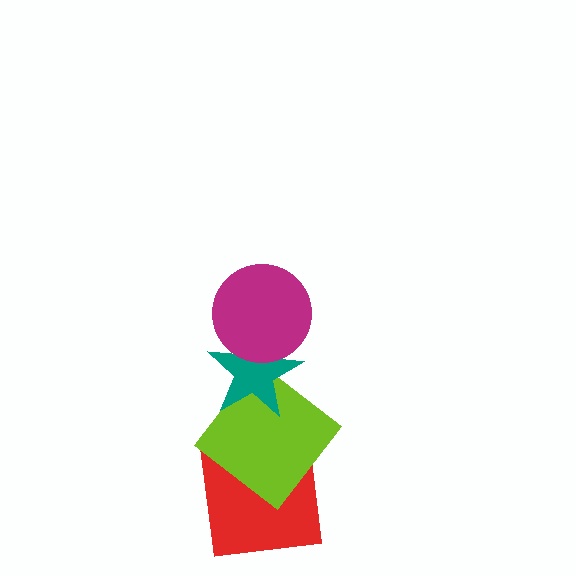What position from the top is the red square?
The red square is 4th from the top.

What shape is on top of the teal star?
The magenta circle is on top of the teal star.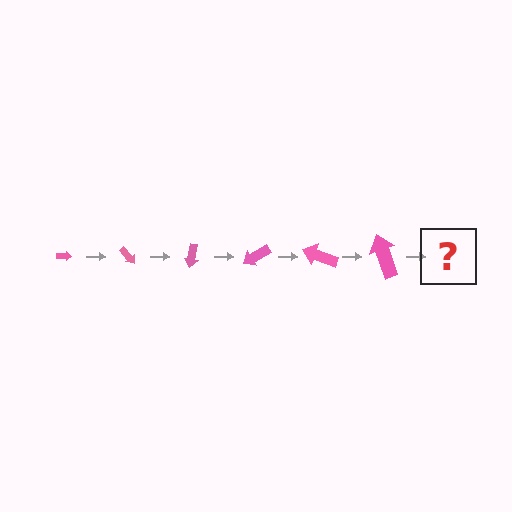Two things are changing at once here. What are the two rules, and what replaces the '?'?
The two rules are that the arrow grows larger each step and it rotates 50 degrees each step. The '?' should be an arrow, larger than the previous one and rotated 300 degrees from the start.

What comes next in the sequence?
The next element should be an arrow, larger than the previous one and rotated 300 degrees from the start.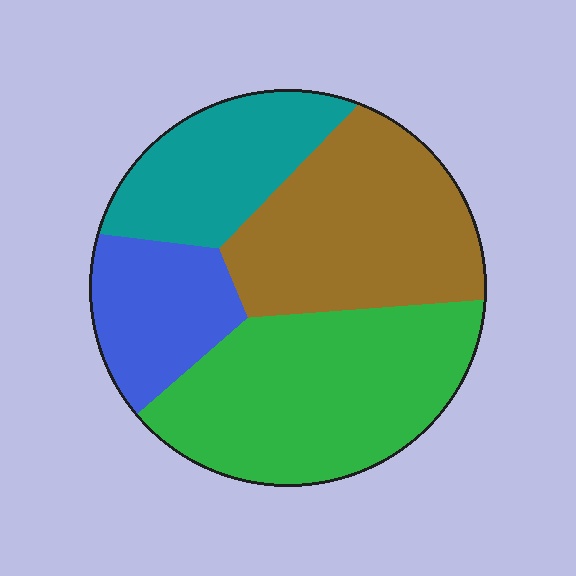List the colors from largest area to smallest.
From largest to smallest: green, brown, teal, blue.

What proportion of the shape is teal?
Teal covers 19% of the shape.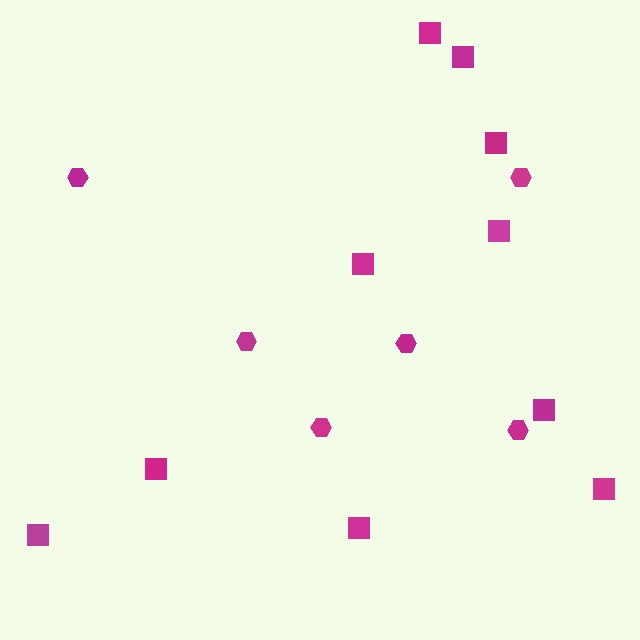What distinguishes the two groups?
There are 2 groups: one group of hexagons (6) and one group of squares (10).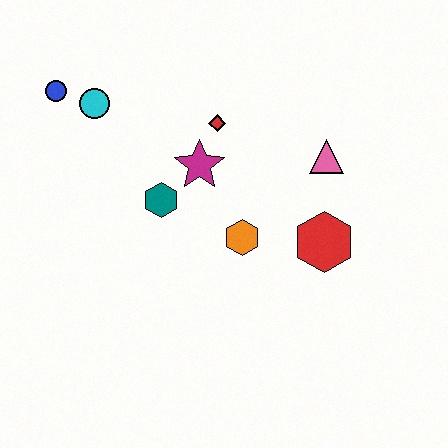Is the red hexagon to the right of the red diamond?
Yes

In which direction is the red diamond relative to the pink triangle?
The red diamond is to the left of the pink triangle.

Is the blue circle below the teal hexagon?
No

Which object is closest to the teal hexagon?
The magenta star is closest to the teal hexagon.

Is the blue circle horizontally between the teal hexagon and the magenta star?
No